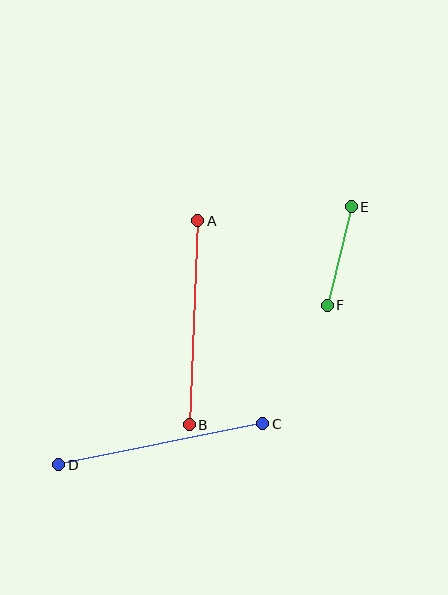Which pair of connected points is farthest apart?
Points C and D are farthest apart.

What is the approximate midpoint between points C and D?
The midpoint is at approximately (161, 444) pixels.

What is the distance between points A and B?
The distance is approximately 204 pixels.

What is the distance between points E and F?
The distance is approximately 101 pixels.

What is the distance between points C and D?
The distance is approximately 208 pixels.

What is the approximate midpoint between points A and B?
The midpoint is at approximately (194, 323) pixels.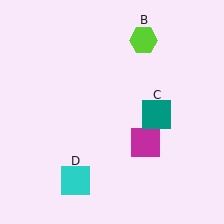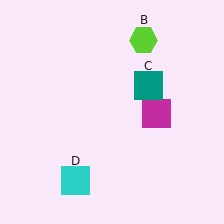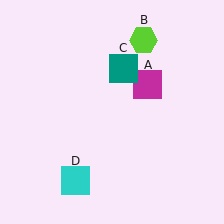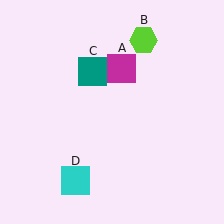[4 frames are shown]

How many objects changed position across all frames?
2 objects changed position: magenta square (object A), teal square (object C).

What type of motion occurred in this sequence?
The magenta square (object A), teal square (object C) rotated counterclockwise around the center of the scene.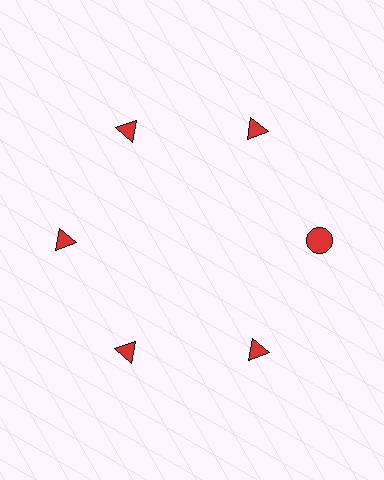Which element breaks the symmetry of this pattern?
The red circle at roughly the 3 o'clock position breaks the symmetry. All other shapes are red triangles.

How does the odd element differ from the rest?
It has a different shape: circle instead of triangle.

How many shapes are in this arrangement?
There are 6 shapes arranged in a ring pattern.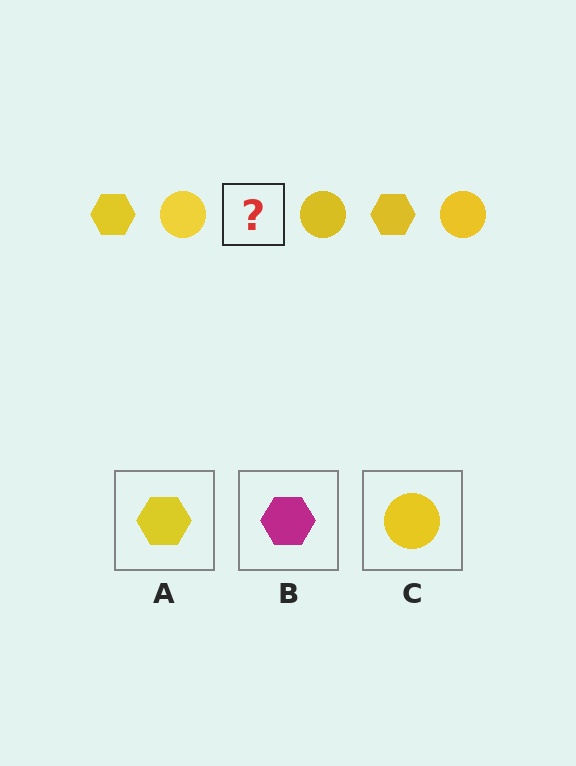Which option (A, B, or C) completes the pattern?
A.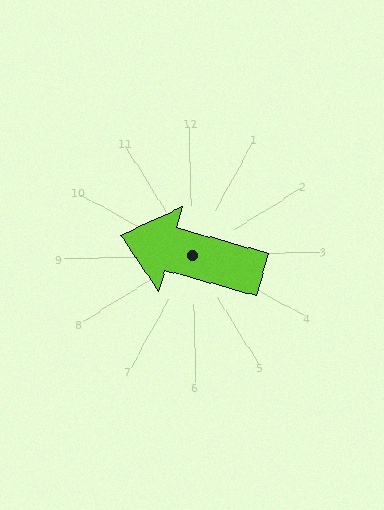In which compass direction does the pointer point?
West.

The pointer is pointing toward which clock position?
Roughly 10 o'clock.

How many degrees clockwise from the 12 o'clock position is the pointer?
Approximately 287 degrees.